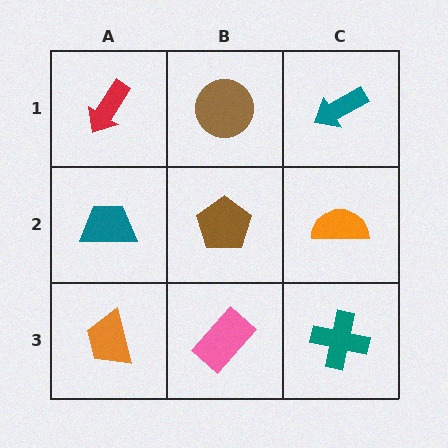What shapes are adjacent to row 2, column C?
A teal arrow (row 1, column C), a teal cross (row 3, column C), a brown pentagon (row 2, column B).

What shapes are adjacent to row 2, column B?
A brown circle (row 1, column B), a pink rectangle (row 3, column B), a teal trapezoid (row 2, column A), an orange semicircle (row 2, column C).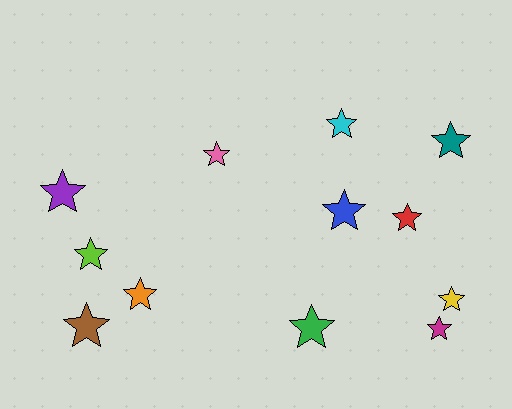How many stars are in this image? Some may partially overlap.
There are 12 stars.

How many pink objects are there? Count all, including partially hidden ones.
There is 1 pink object.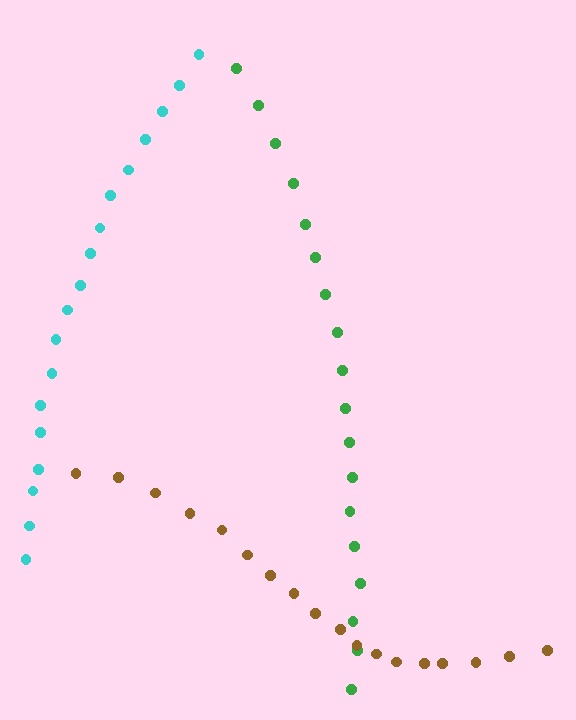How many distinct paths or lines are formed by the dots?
There are 3 distinct paths.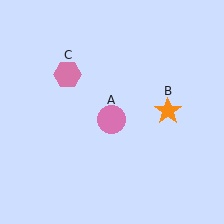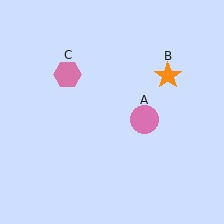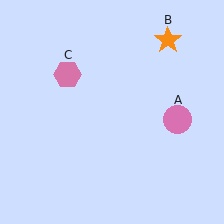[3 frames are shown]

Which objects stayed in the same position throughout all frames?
Pink hexagon (object C) remained stationary.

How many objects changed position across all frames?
2 objects changed position: pink circle (object A), orange star (object B).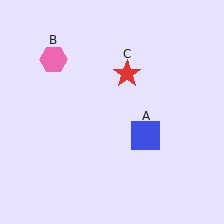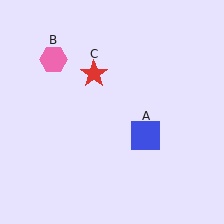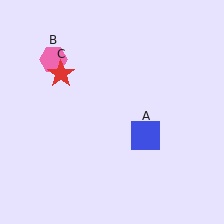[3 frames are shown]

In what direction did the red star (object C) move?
The red star (object C) moved left.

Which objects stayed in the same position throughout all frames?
Blue square (object A) and pink hexagon (object B) remained stationary.